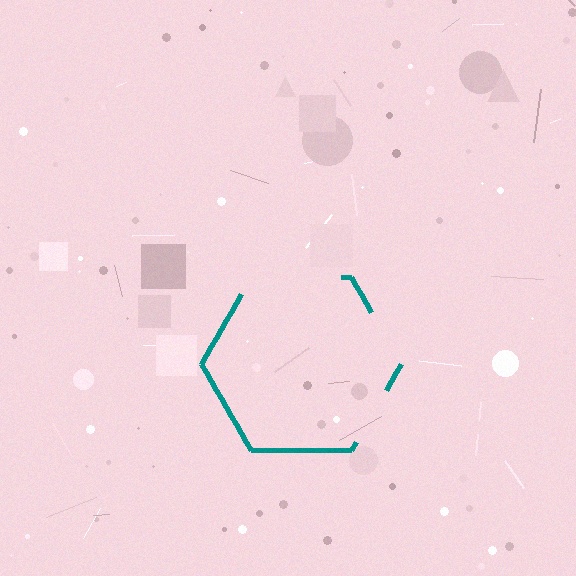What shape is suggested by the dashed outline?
The dashed outline suggests a hexagon.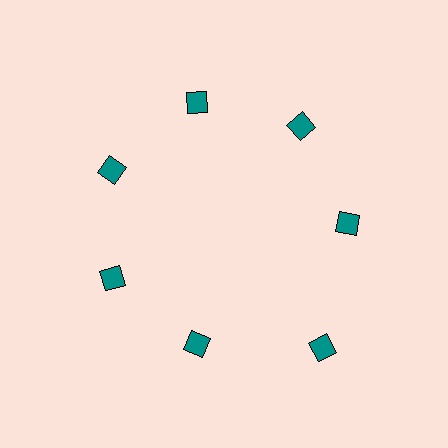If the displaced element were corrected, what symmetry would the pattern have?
It would have 7-fold rotational symmetry — the pattern would map onto itself every 51 degrees.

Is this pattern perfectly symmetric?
No. The 7 teal diamonds are arranged in a ring, but one element near the 5 o'clock position is pushed outward from the center, breaking the 7-fold rotational symmetry.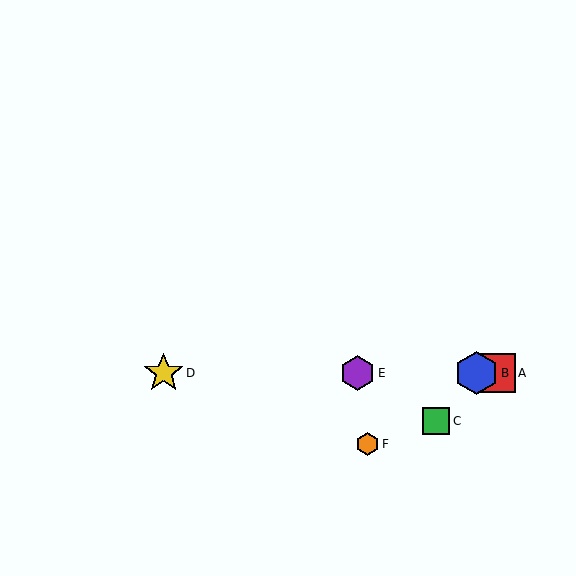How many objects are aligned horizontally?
4 objects (A, B, D, E) are aligned horizontally.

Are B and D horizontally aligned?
Yes, both are at y≈373.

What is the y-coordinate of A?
Object A is at y≈373.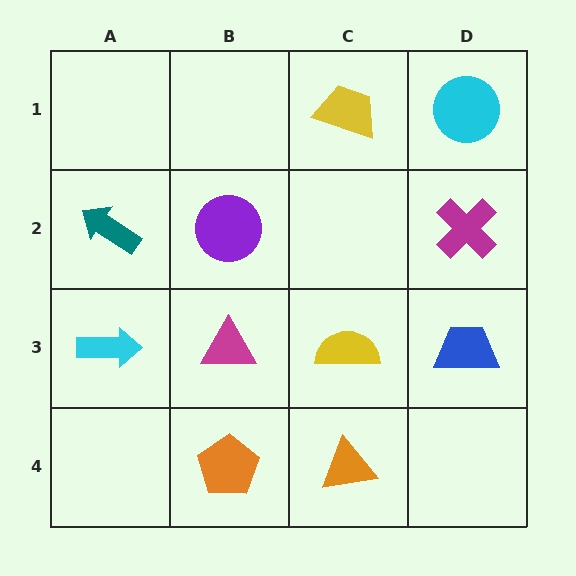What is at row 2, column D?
A magenta cross.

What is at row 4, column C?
An orange triangle.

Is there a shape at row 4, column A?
No, that cell is empty.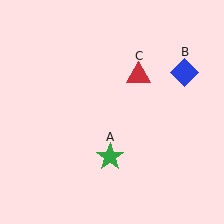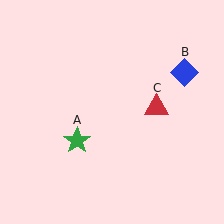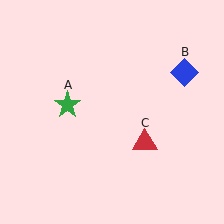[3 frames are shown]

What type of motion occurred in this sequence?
The green star (object A), red triangle (object C) rotated clockwise around the center of the scene.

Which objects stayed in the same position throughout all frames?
Blue diamond (object B) remained stationary.